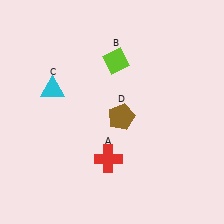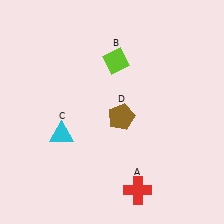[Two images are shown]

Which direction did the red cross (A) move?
The red cross (A) moved down.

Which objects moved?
The objects that moved are: the red cross (A), the cyan triangle (C).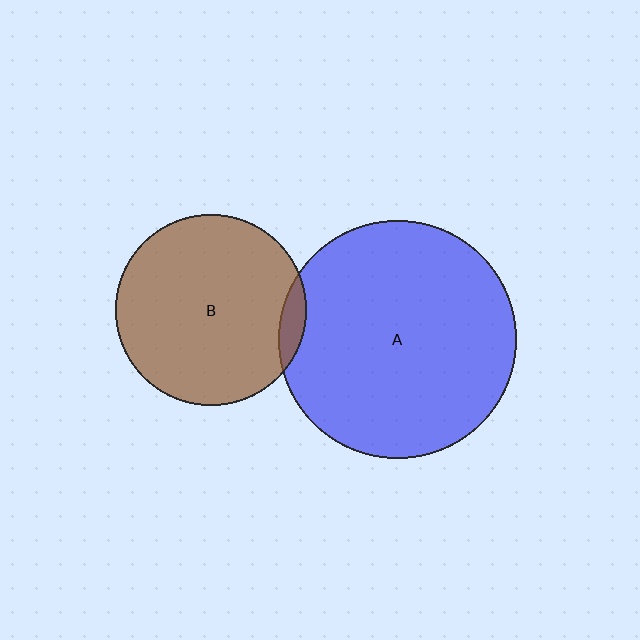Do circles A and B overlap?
Yes.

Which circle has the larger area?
Circle A (blue).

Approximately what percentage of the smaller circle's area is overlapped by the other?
Approximately 5%.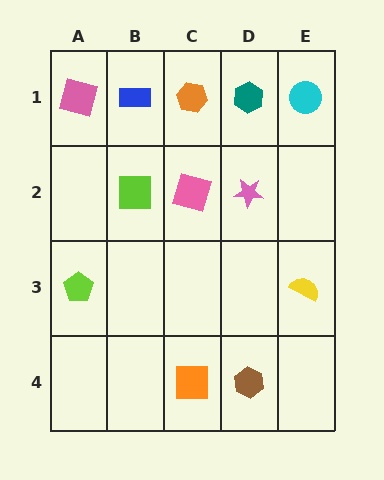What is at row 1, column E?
A cyan circle.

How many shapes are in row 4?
2 shapes.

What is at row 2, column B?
A lime square.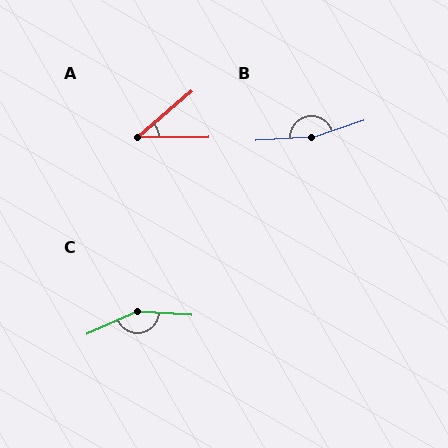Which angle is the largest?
B, at approximately 164 degrees.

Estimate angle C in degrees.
Approximately 152 degrees.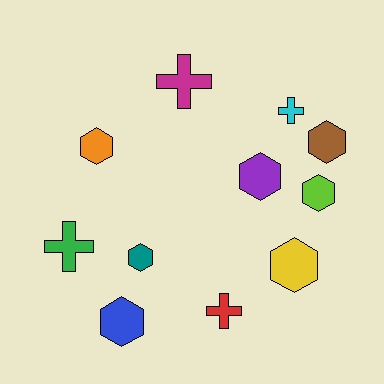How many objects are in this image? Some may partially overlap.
There are 11 objects.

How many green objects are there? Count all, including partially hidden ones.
There is 1 green object.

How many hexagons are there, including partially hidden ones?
There are 7 hexagons.